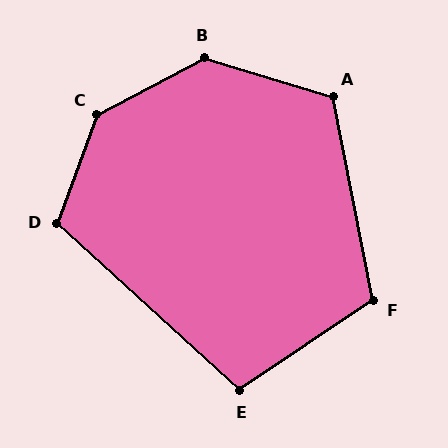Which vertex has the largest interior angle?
C, at approximately 138 degrees.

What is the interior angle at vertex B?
Approximately 135 degrees (obtuse).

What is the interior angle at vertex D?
Approximately 112 degrees (obtuse).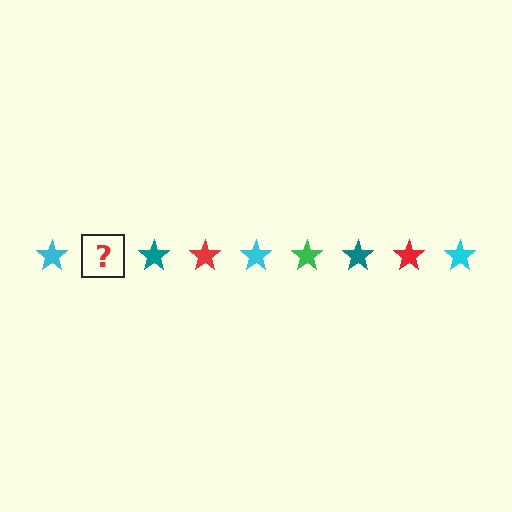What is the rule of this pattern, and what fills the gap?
The rule is that the pattern cycles through cyan, green, teal, red stars. The gap should be filled with a green star.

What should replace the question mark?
The question mark should be replaced with a green star.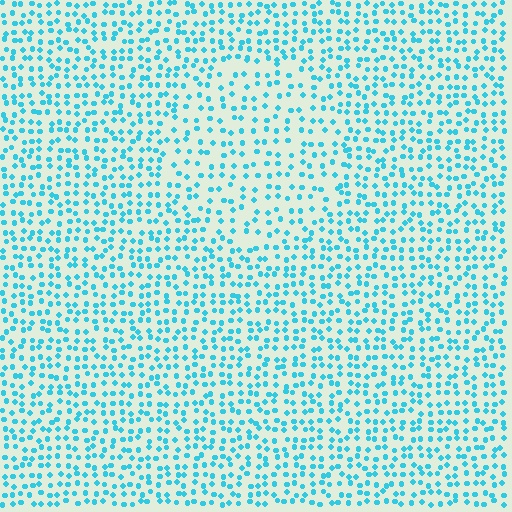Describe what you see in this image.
The image contains small cyan elements arranged at two different densities. A circle-shaped region is visible where the elements are less densely packed than the surrounding area.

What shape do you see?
I see a circle.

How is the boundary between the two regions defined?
The boundary is defined by a change in element density (approximately 1.6x ratio). All elements are the same color, size, and shape.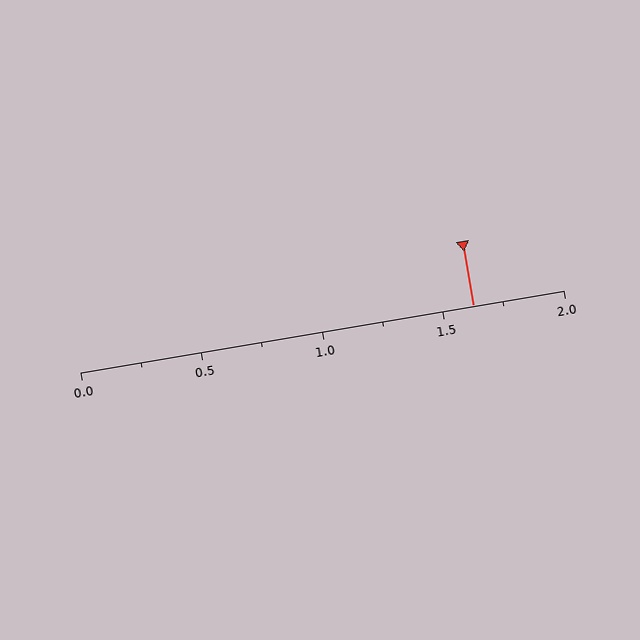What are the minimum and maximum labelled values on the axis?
The axis runs from 0.0 to 2.0.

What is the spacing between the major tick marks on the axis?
The major ticks are spaced 0.5 apart.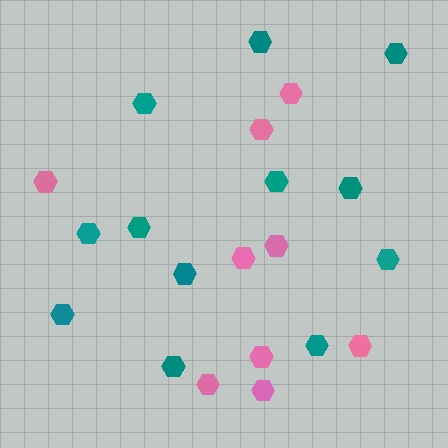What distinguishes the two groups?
There are 2 groups: one group of teal hexagons (12) and one group of pink hexagons (9).